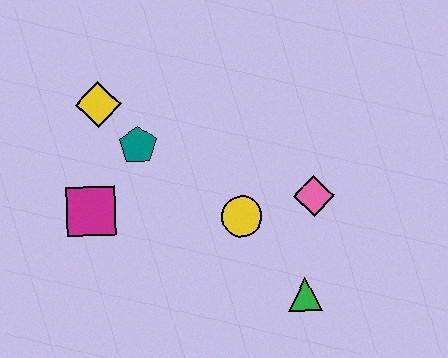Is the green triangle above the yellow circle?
No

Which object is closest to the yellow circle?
The pink diamond is closest to the yellow circle.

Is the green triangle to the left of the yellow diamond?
No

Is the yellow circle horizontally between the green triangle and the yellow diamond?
Yes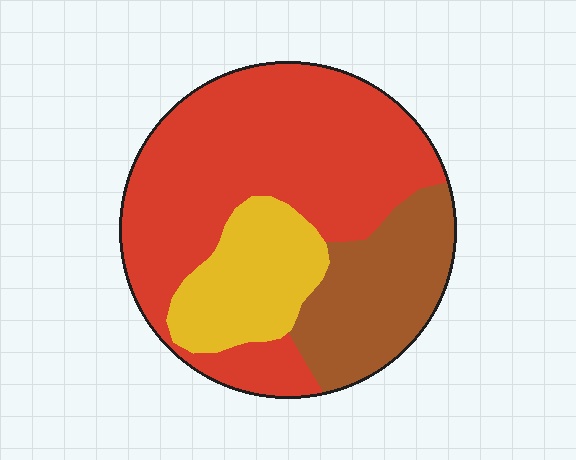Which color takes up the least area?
Yellow, at roughly 20%.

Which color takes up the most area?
Red, at roughly 60%.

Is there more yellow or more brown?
Brown.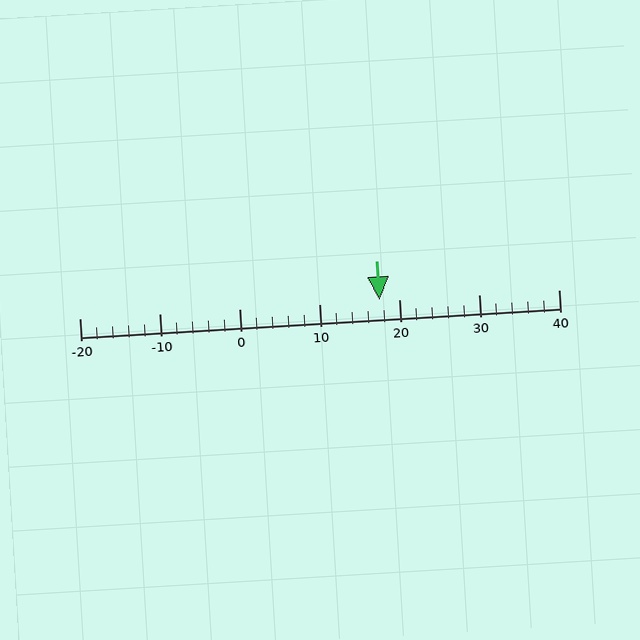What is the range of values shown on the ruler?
The ruler shows values from -20 to 40.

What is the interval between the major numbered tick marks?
The major tick marks are spaced 10 units apart.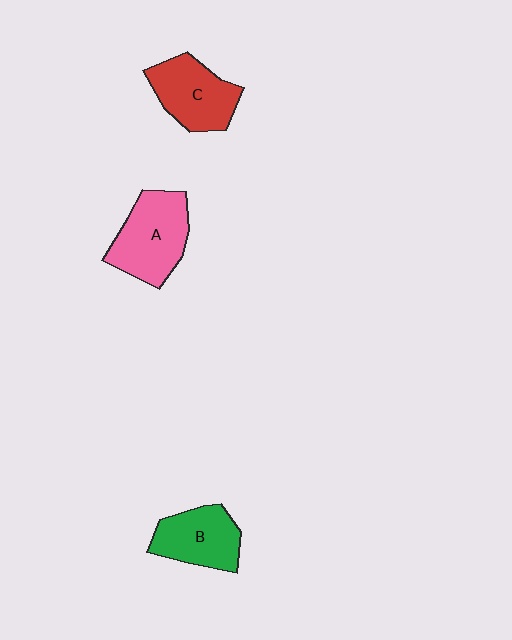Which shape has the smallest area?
Shape B (green).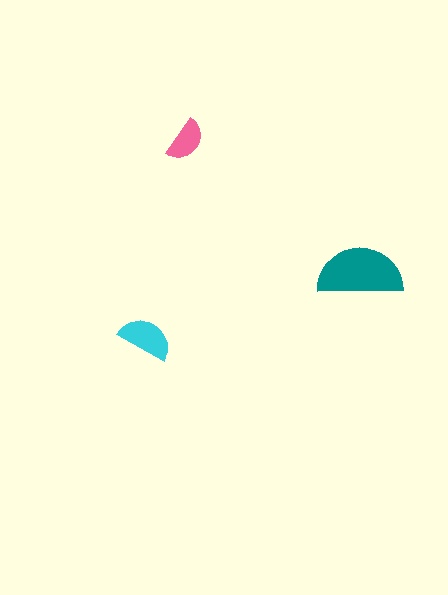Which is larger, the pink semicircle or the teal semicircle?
The teal one.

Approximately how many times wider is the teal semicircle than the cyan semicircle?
About 1.5 times wider.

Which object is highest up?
The pink semicircle is topmost.